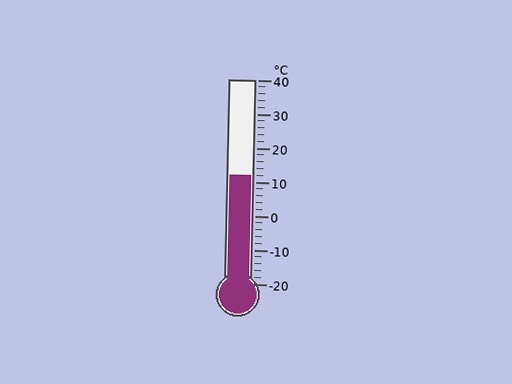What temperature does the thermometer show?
The thermometer shows approximately 12°C.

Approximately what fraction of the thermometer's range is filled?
The thermometer is filled to approximately 55% of its range.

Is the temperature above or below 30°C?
The temperature is below 30°C.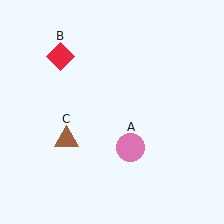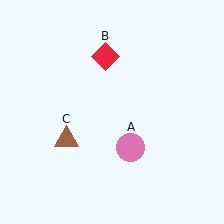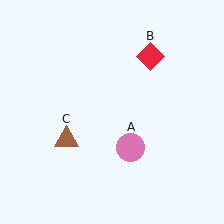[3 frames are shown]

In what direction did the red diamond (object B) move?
The red diamond (object B) moved right.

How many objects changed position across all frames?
1 object changed position: red diamond (object B).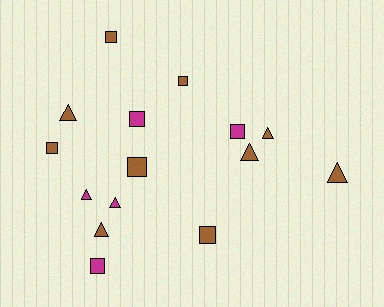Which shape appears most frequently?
Square, with 8 objects.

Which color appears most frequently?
Brown, with 10 objects.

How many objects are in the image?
There are 15 objects.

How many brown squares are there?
There are 5 brown squares.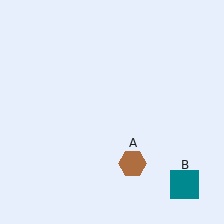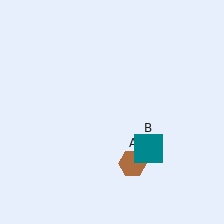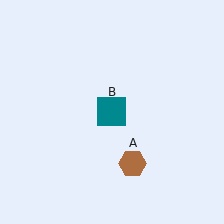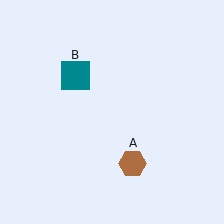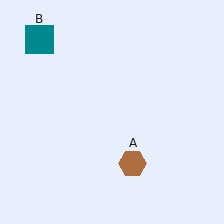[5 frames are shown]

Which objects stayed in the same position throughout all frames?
Brown hexagon (object A) remained stationary.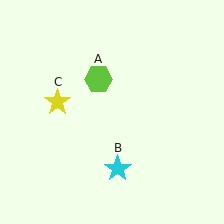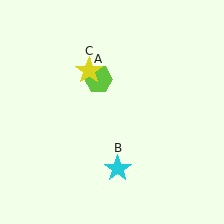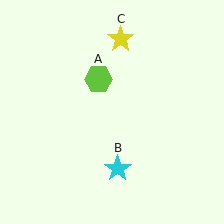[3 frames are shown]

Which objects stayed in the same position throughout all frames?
Lime hexagon (object A) and cyan star (object B) remained stationary.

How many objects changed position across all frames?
1 object changed position: yellow star (object C).